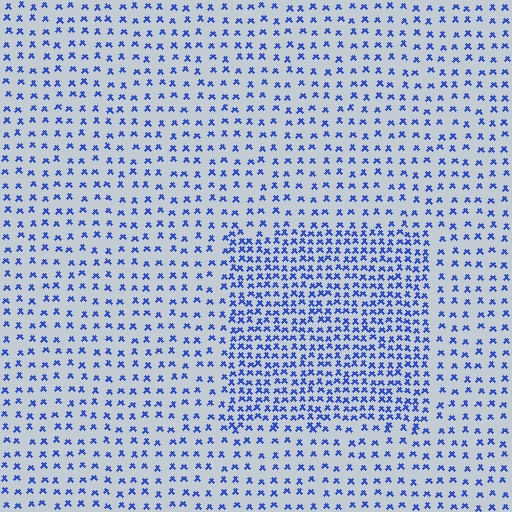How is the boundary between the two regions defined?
The boundary is defined by a change in element density (approximately 2.1x ratio). All elements are the same color, size, and shape.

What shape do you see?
I see a rectangle.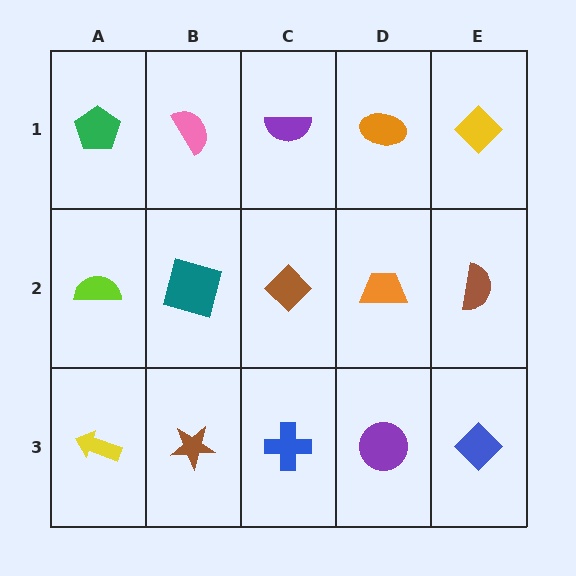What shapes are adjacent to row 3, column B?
A teal square (row 2, column B), a yellow arrow (row 3, column A), a blue cross (row 3, column C).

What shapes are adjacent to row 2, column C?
A purple semicircle (row 1, column C), a blue cross (row 3, column C), a teal square (row 2, column B), an orange trapezoid (row 2, column D).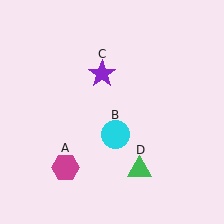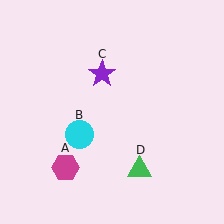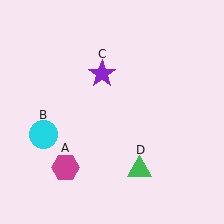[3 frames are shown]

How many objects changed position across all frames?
1 object changed position: cyan circle (object B).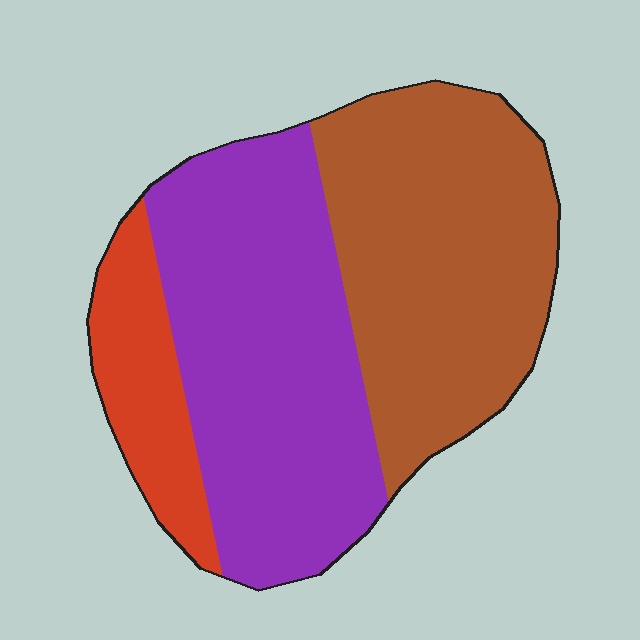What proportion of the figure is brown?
Brown takes up about two fifths (2/5) of the figure.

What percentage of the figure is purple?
Purple covers 44% of the figure.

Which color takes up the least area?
Red, at roughly 15%.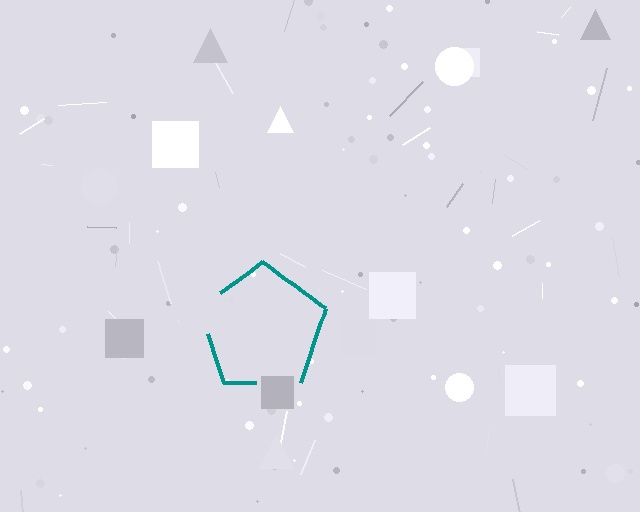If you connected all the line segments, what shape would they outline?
They would outline a pentagon.